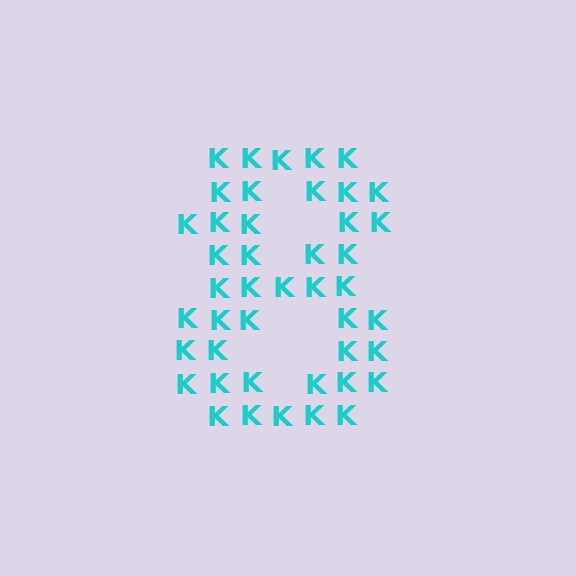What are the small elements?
The small elements are letter K's.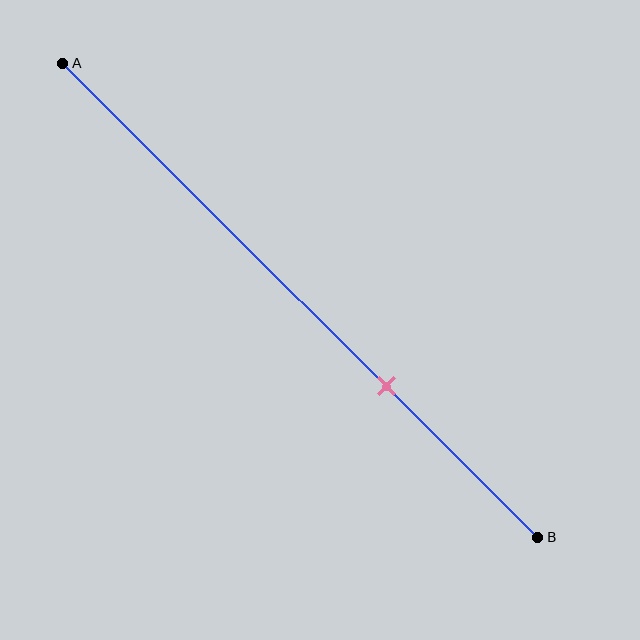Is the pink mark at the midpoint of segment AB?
No, the mark is at about 70% from A, not at the 50% midpoint.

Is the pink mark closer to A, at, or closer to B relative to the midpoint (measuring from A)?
The pink mark is closer to point B than the midpoint of segment AB.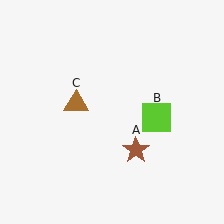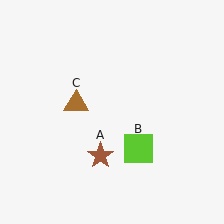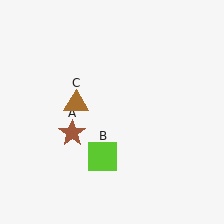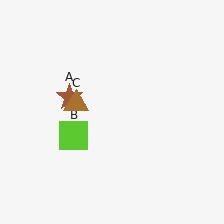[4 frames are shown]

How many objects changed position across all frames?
2 objects changed position: brown star (object A), lime square (object B).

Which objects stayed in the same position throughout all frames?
Brown triangle (object C) remained stationary.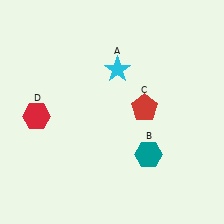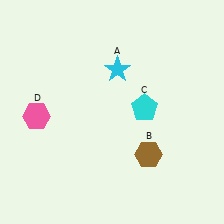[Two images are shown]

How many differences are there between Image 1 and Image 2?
There are 3 differences between the two images.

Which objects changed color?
B changed from teal to brown. C changed from red to cyan. D changed from red to pink.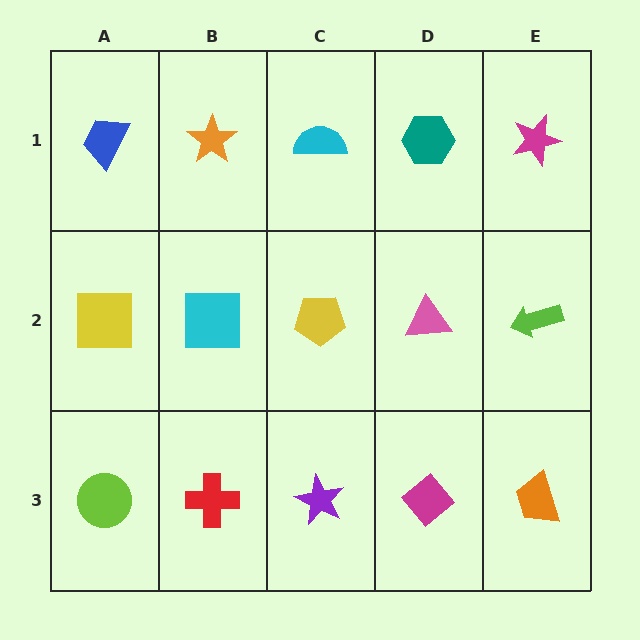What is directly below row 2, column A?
A lime circle.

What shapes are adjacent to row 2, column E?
A magenta star (row 1, column E), an orange trapezoid (row 3, column E), a pink triangle (row 2, column D).